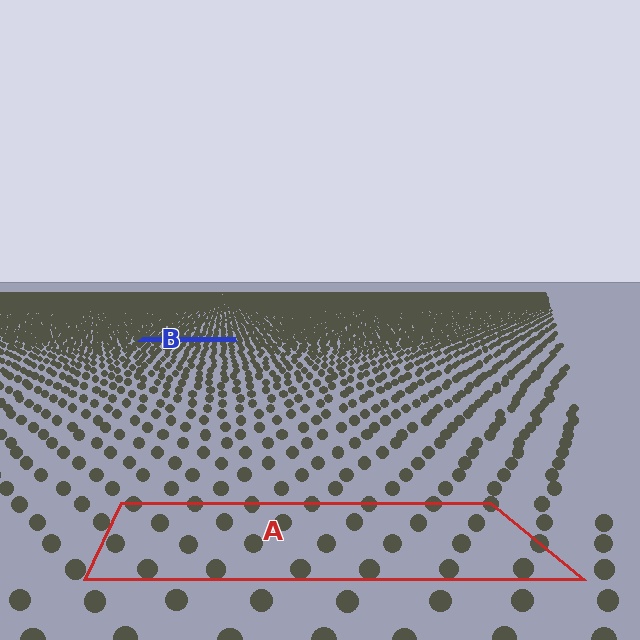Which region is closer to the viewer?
Region A is closer. The texture elements there are larger and more spread out.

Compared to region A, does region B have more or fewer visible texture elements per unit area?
Region B has more texture elements per unit area — they are packed more densely because it is farther away.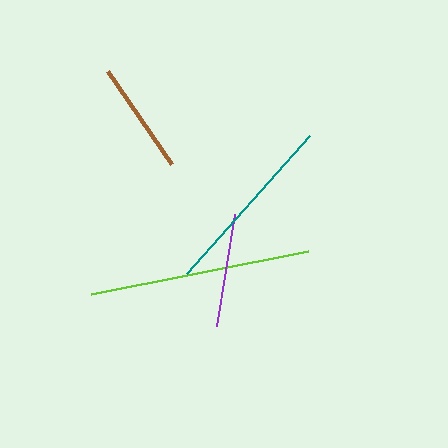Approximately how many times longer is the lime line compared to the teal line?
The lime line is approximately 1.2 times the length of the teal line.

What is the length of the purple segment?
The purple segment is approximately 113 pixels long.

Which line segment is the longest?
The lime line is the longest at approximately 222 pixels.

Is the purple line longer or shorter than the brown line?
The brown line is longer than the purple line.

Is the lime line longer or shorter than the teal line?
The lime line is longer than the teal line.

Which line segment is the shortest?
The purple line is the shortest at approximately 113 pixels.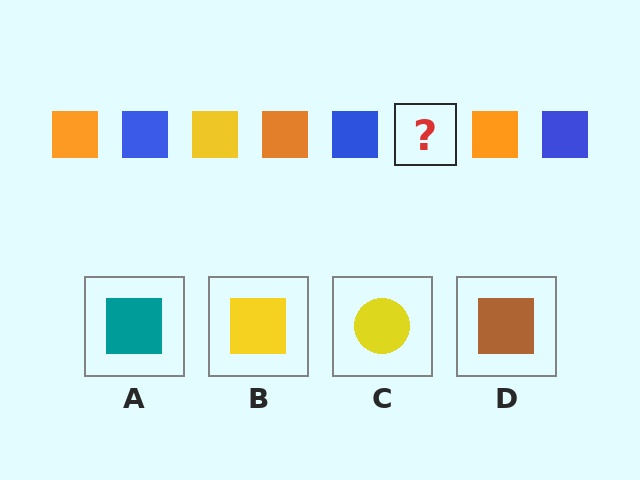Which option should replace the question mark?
Option B.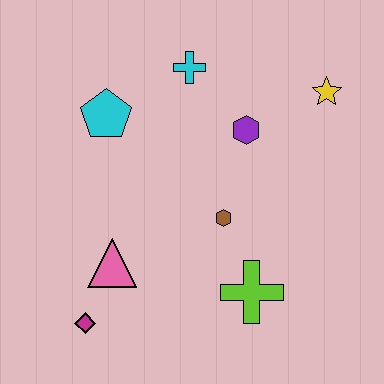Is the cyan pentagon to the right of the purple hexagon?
No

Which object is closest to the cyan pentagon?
The cyan cross is closest to the cyan pentagon.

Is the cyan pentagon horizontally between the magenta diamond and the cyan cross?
Yes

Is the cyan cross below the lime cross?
No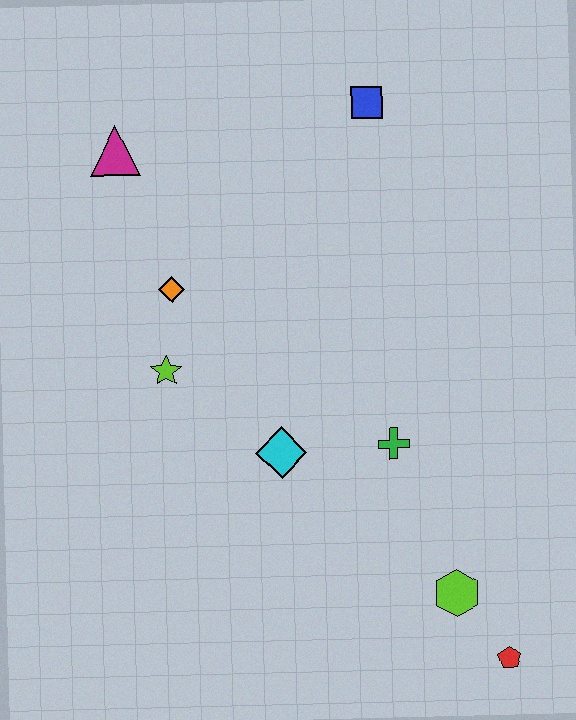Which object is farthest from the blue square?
The red pentagon is farthest from the blue square.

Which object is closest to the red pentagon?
The lime hexagon is closest to the red pentagon.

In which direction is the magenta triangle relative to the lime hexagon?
The magenta triangle is above the lime hexagon.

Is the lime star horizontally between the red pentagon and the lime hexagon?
No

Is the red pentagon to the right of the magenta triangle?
Yes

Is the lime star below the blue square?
Yes